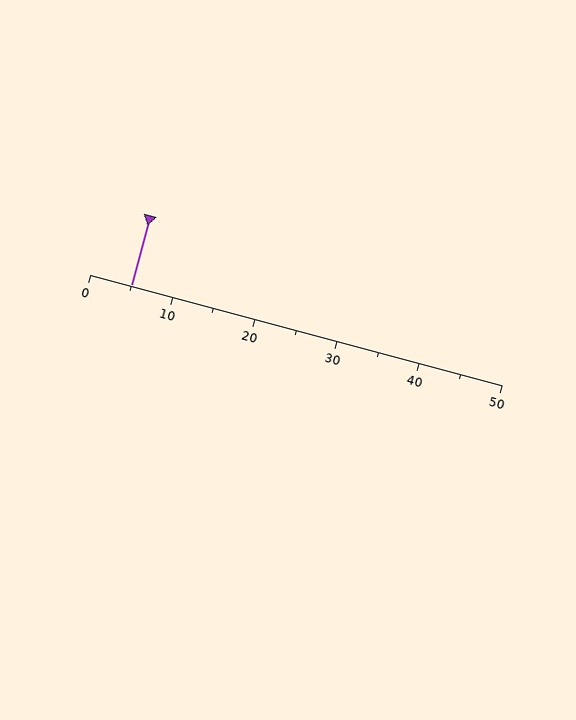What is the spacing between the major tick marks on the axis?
The major ticks are spaced 10 apart.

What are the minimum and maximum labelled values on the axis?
The axis runs from 0 to 50.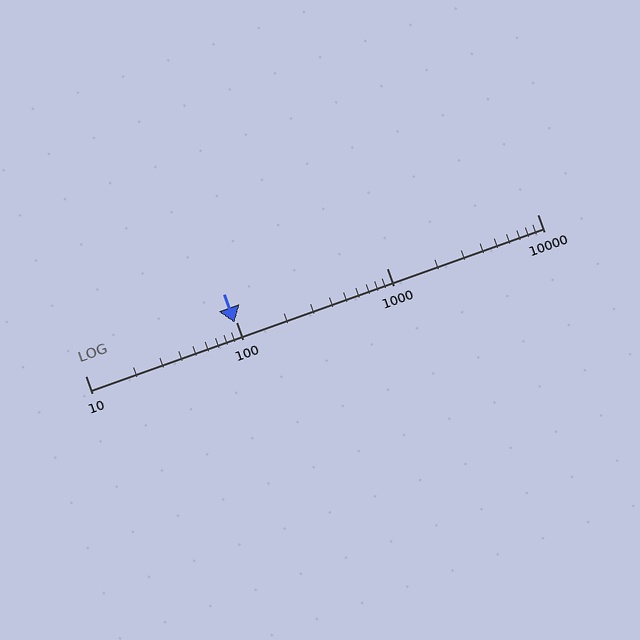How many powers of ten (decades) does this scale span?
The scale spans 3 decades, from 10 to 10000.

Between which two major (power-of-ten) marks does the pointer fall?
The pointer is between 10 and 100.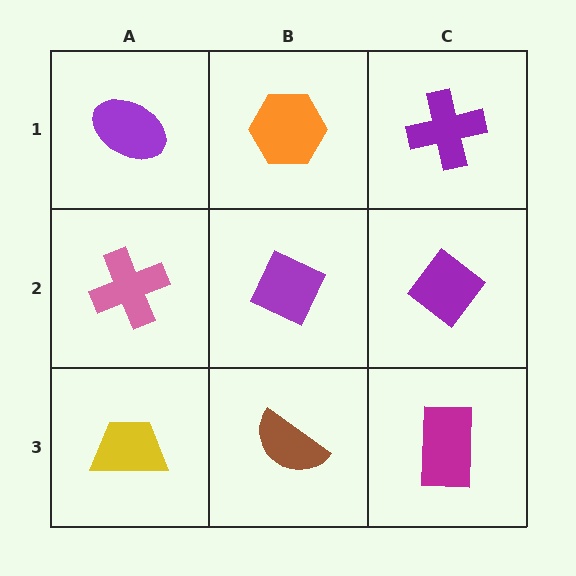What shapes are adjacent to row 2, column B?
An orange hexagon (row 1, column B), a brown semicircle (row 3, column B), a pink cross (row 2, column A), a purple diamond (row 2, column C).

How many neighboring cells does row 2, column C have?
3.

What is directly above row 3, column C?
A purple diamond.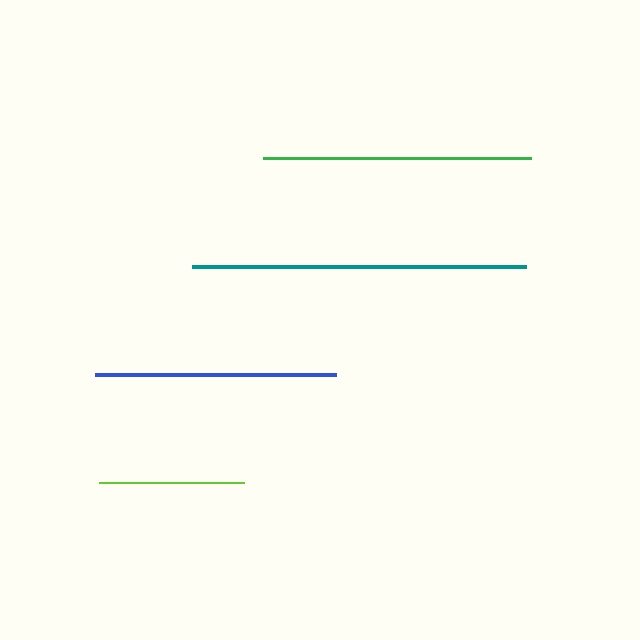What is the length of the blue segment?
The blue segment is approximately 241 pixels long.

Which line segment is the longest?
The teal line is the longest at approximately 334 pixels.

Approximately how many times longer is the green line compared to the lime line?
The green line is approximately 1.9 times the length of the lime line.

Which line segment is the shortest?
The lime line is the shortest at approximately 144 pixels.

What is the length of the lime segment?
The lime segment is approximately 144 pixels long.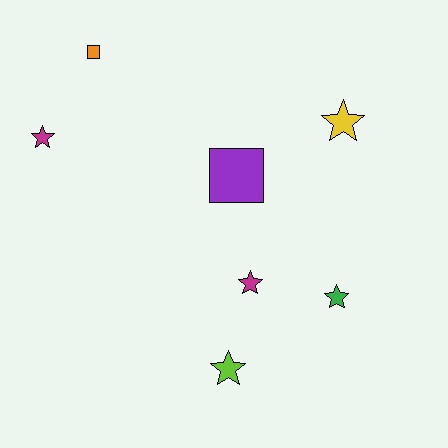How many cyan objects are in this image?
There are no cyan objects.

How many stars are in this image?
There are 5 stars.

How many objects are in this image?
There are 7 objects.